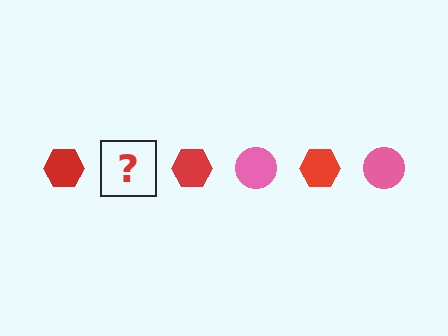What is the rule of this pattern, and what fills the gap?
The rule is that the pattern alternates between red hexagon and pink circle. The gap should be filled with a pink circle.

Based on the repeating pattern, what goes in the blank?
The blank should be a pink circle.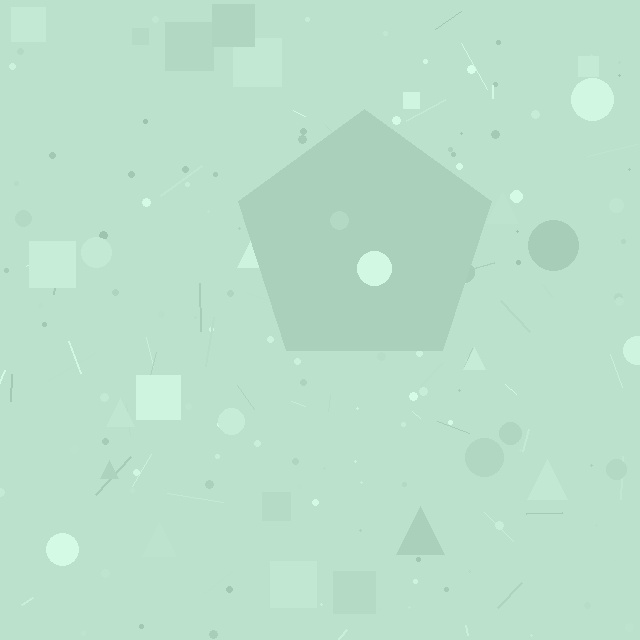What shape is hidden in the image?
A pentagon is hidden in the image.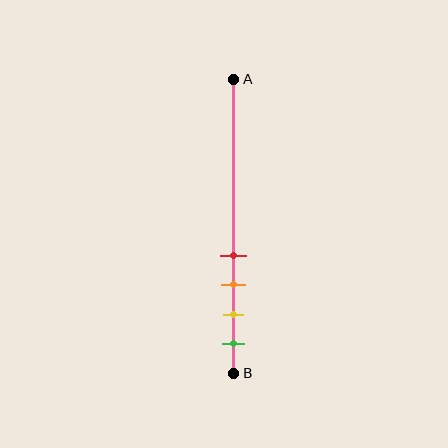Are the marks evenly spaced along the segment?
Yes, the marks are approximately evenly spaced.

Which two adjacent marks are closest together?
The red and orange marks are the closest adjacent pair.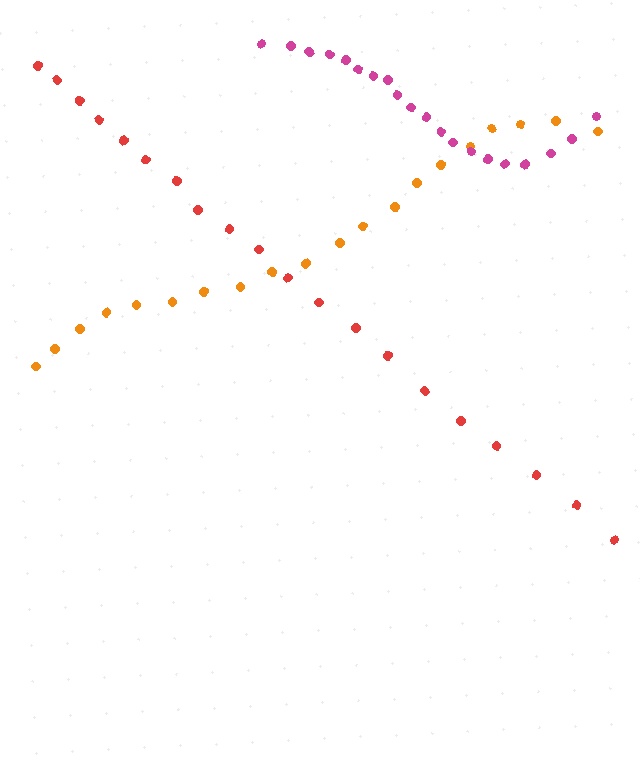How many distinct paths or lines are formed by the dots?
There are 3 distinct paths.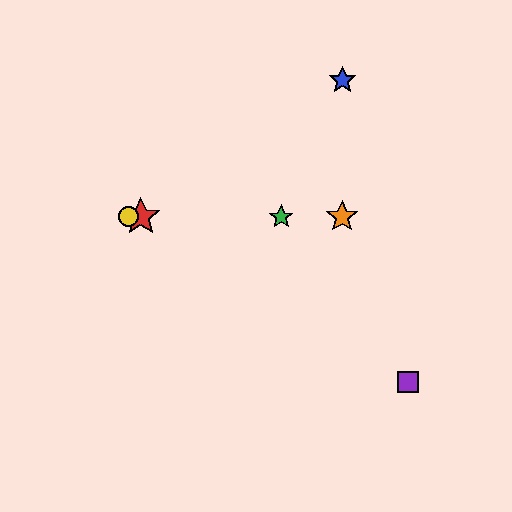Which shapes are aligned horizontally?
The red star, the green star, the yellow circle, the orange star are aligned horizontally.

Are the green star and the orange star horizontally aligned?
Yes, both are at y≈217.